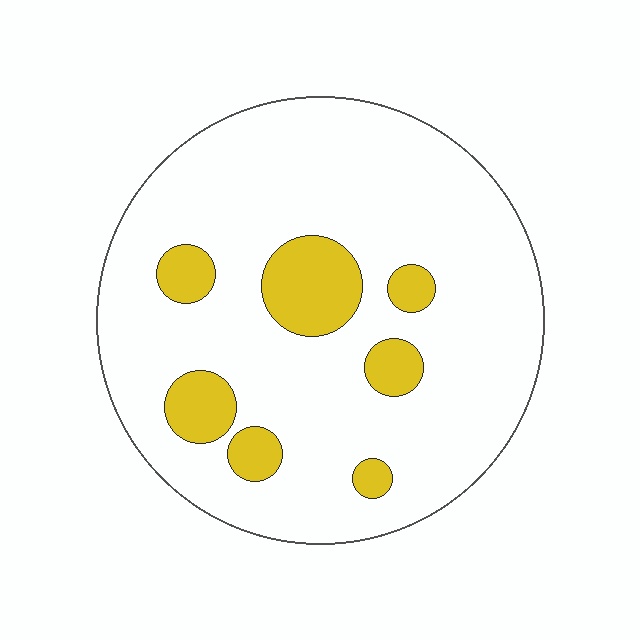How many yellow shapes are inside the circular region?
7.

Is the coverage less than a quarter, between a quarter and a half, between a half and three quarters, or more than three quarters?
Less than a quarter.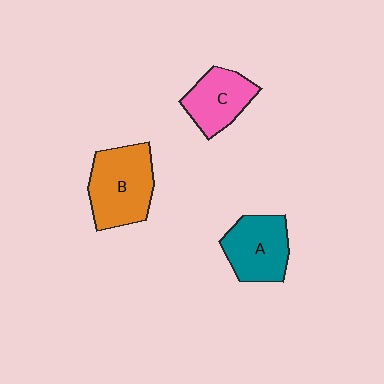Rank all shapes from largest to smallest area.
From largest to smallest: B (orange), A (teal), C (pink).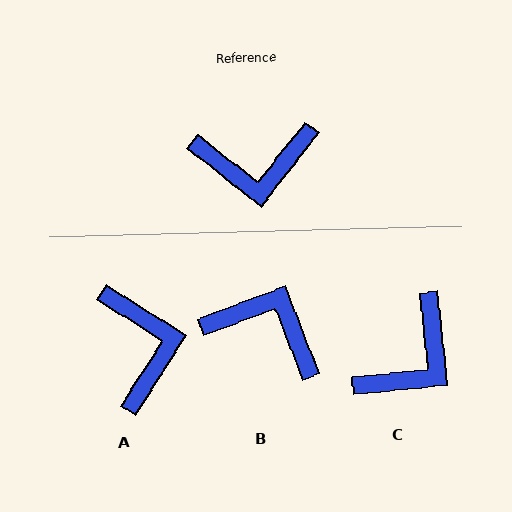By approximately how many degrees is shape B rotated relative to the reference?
Approximately 149 degrees counter-clockwise.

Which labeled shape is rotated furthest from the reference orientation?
B, about 149 degrees away.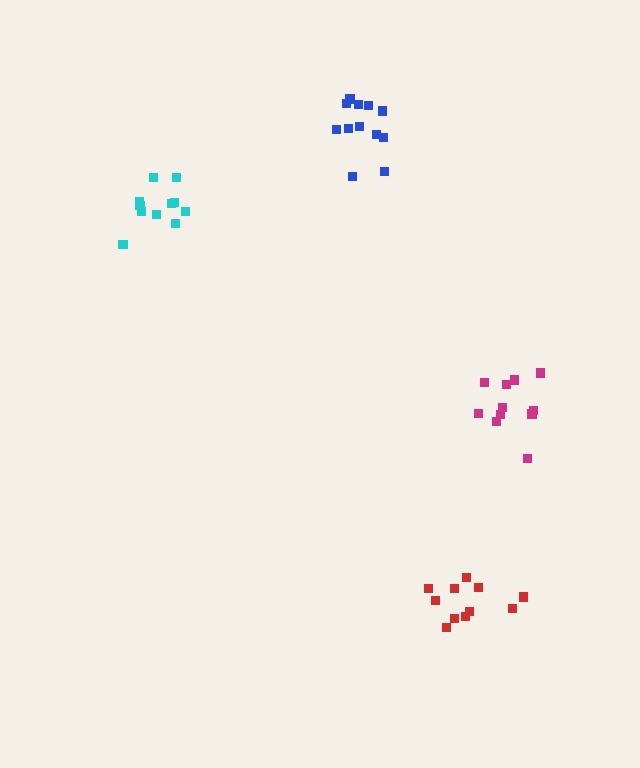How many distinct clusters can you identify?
There are 4 distinct clusters.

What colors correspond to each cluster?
The clusters are colored: cyan, blue, red, magenta.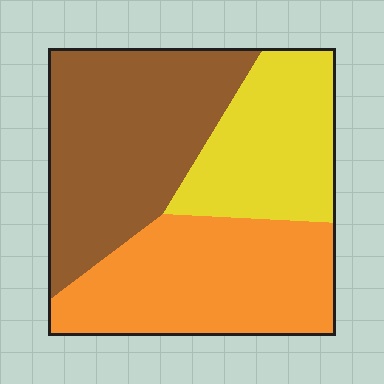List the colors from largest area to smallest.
From largest to smallest: brown, orange, yellow.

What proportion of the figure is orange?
Orange covers roughly 35% of the figure.